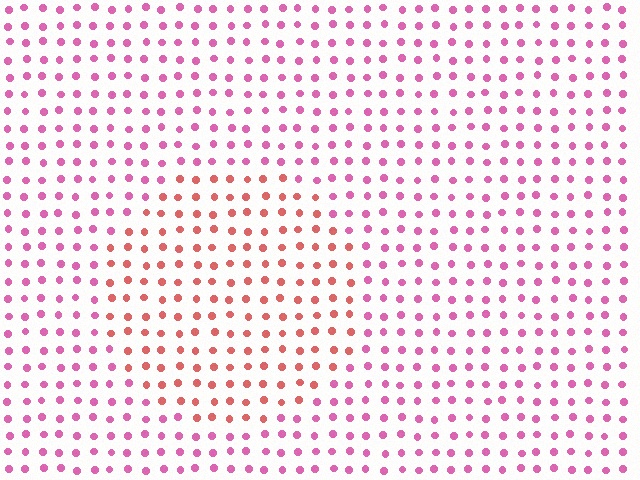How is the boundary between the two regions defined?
The boundary is defined purely by a slight shift in hue (about 38 degrees). Spacing, size, and orientation are identical on both sides.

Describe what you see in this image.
The image is filled with small pink elements in a uniform arrangement. A circle-shaped region is visible where the elements are tinted to a slightly different hue, forming a subtle color boundary.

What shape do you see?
I see a circle.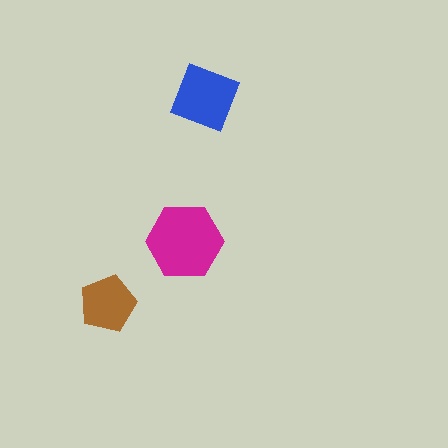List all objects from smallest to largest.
The brown pentagon, the blue square, the magenta hexagon.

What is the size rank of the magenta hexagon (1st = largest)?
1st.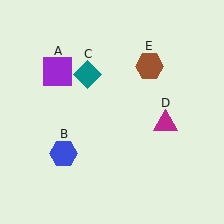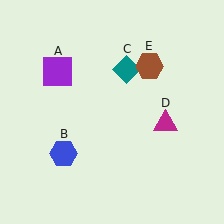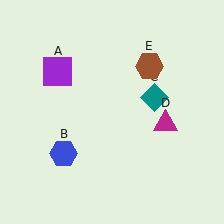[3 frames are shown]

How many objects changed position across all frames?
1 object changed position: teal diamond (object C).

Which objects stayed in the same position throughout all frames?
Purple square (object A) and blue hexagon (object B) and magenta triangle (object D) and brown hexagon (object E) remained stationary.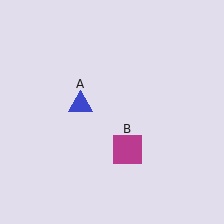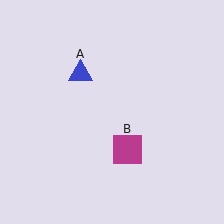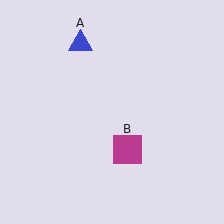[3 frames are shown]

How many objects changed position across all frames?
1 object changed position: blue triangle (object A).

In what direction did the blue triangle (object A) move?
The blue triangle (object A) moved up.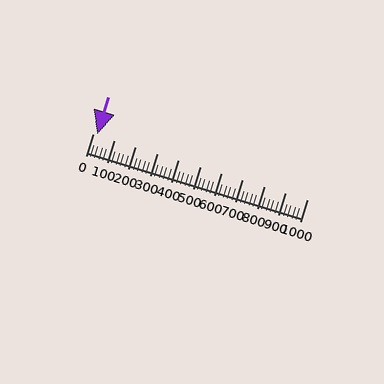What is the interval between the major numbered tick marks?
The major tick marks are spaced 100 units apart.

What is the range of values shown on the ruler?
The ruler shows values from 0 to 1000.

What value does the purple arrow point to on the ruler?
The purple arrow points to approximately 20.